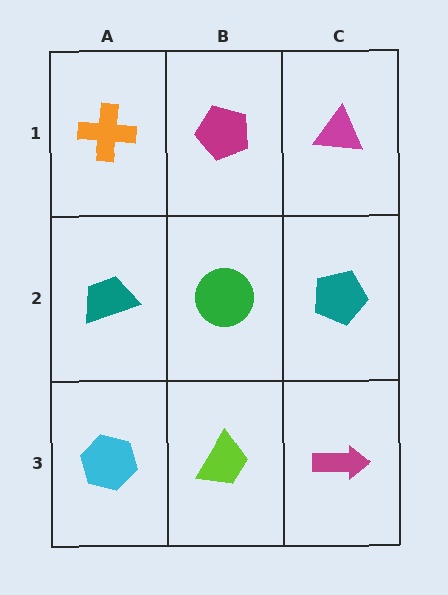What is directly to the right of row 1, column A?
A magenta pentagon.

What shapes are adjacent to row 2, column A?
An orange cross (row 1, column A), a cyan hexagon (row 3, column A), a green circle (row 2, column B).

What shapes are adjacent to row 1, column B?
A green circle (row 2, column B), an orange cross (row 1, column A), a magenta triangle (row 1, column C).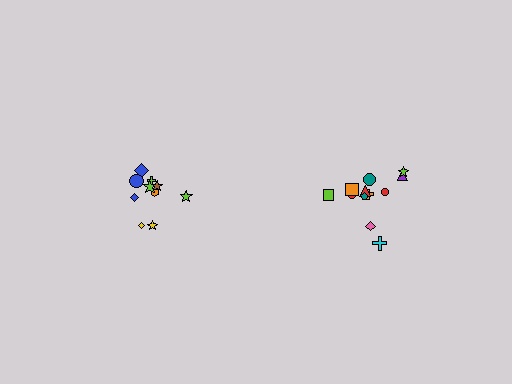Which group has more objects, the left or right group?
The right group.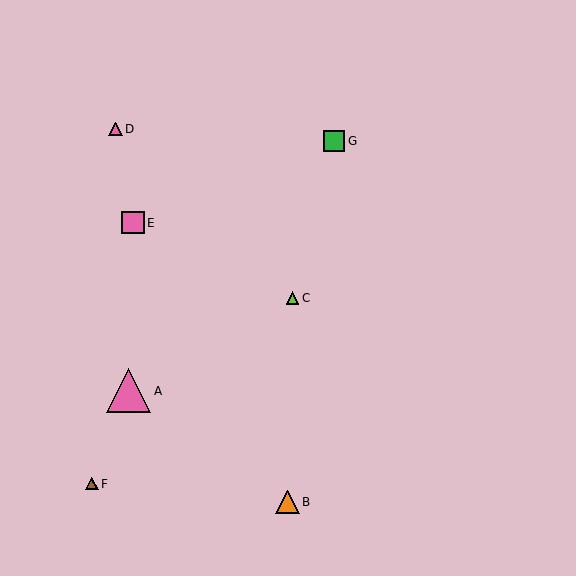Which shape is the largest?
The pink triangle (labeled A) is the largest.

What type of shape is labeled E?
Shape E is a pink square.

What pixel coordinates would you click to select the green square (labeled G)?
Click at (334, 141) to select the green square G.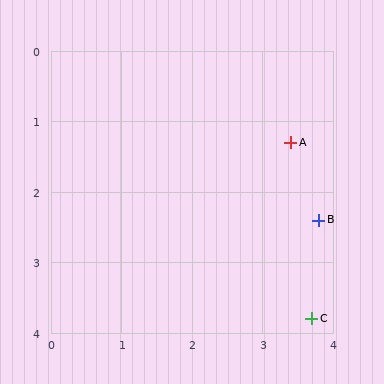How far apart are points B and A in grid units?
Points B and A are about 1.2 grid units apart.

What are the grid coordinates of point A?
Point A is at approximately (3.4, 1.3).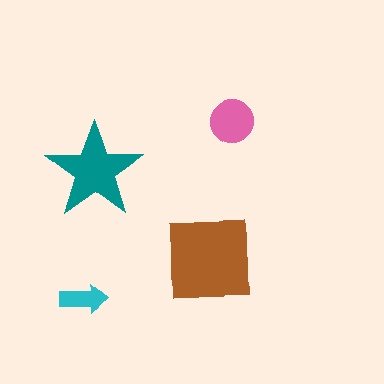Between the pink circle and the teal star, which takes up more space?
The teal star.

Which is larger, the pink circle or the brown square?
The brown square.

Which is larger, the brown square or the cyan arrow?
The brown square.